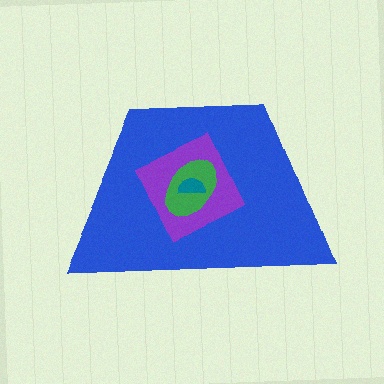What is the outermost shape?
The blue trapezoid.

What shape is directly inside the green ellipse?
The teal semicircle.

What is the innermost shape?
The teal semicircle.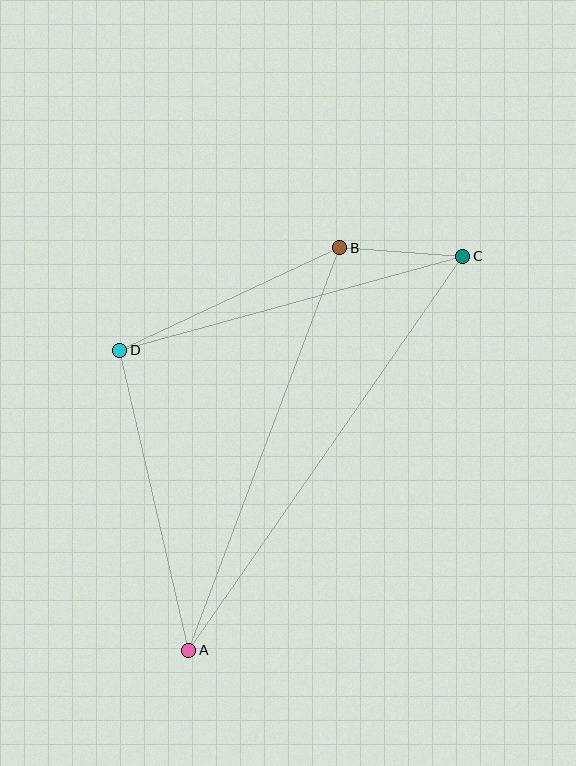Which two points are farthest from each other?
Points A and C are farthest from each other.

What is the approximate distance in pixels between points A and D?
The distance between A and D is approximately 308 pixels.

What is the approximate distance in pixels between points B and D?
The distance between B and D is approximately 243 pixels.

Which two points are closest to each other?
Points B and C are closest to each other.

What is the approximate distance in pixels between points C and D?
The distance between C and D is approximately 356 pixels.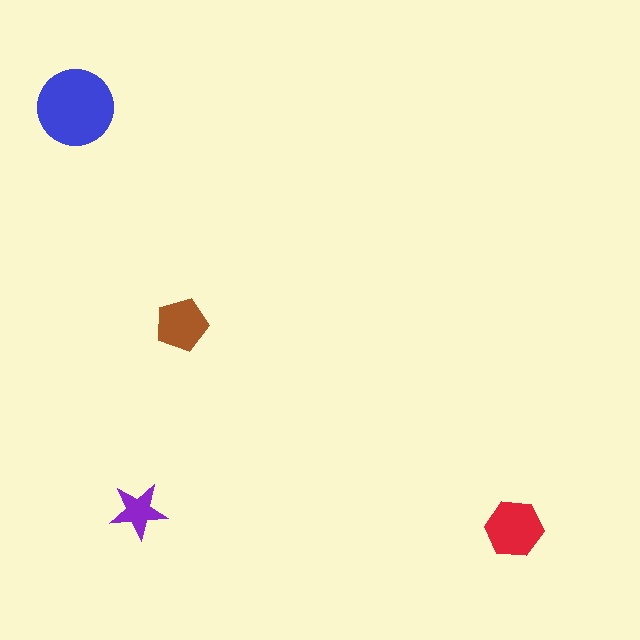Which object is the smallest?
The purple star.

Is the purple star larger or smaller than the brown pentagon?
Smaller.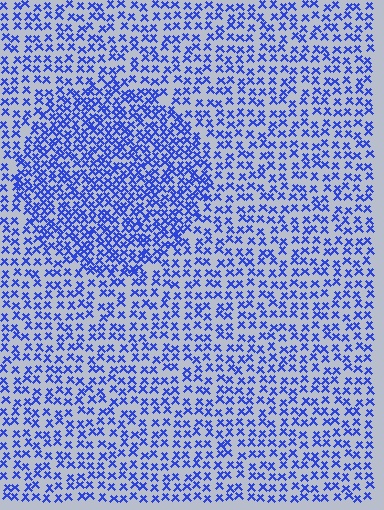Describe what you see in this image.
The image contains small blue elements arranged at two different densities. A circle-shaped region is visible where the elements are more densely packed than the surrounding area.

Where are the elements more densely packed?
The elements are more densely packed inside the circle boundary.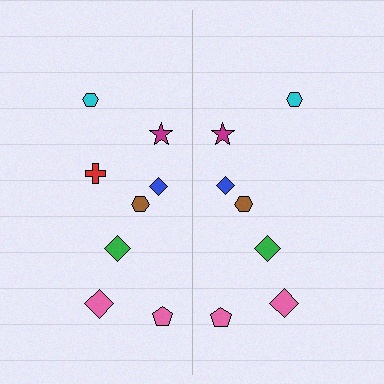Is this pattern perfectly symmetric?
No, the pattern is not perfectly symmetric. A red cross is missing from the right side.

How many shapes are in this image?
There are 15 shapes in this image.